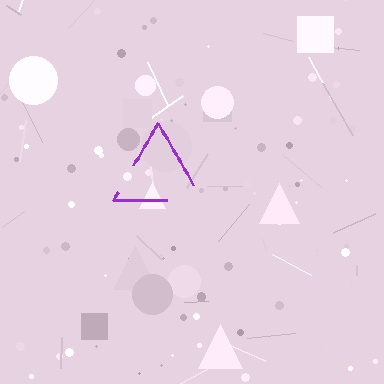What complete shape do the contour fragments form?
The contour fragments form a triangle.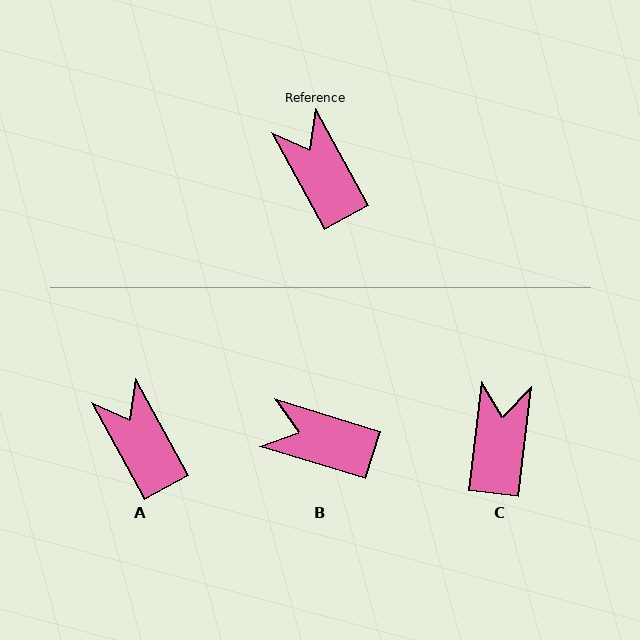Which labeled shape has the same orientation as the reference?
A.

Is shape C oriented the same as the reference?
No, it is off by about 35 degrees.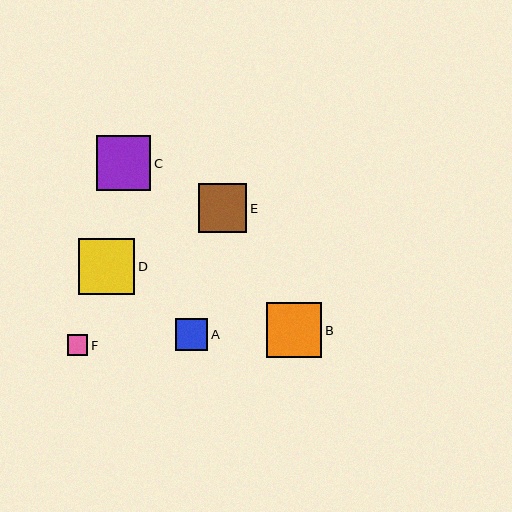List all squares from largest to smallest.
From largest to smallest: D, B, C, E, A, F.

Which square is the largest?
Square D is the largest with a size of approximately 56 pixels.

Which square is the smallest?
Square F is the smallest with a size of approximately 21 pixels.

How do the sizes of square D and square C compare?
Square D and square C are approximately the same size.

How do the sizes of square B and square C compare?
Square B and square C are approximately the same size.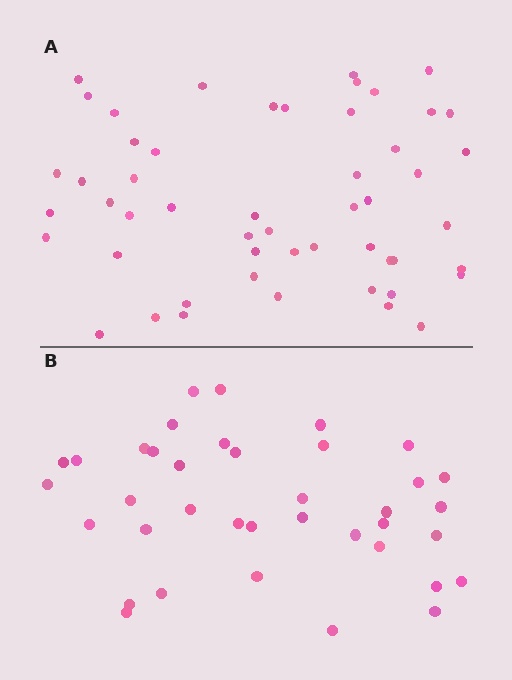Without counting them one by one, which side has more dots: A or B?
Region A (the top region) has more dots.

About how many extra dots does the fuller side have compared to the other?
Region A has approximately 15 more dots than region B.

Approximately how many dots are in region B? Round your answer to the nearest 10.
About 40 dots. (The exact count is 38, which rounds to 40.)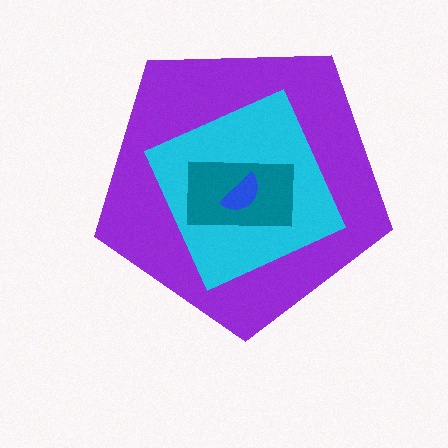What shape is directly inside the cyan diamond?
The teal rectangle.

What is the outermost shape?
The purple pentagon.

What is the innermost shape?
The blue semicircle.